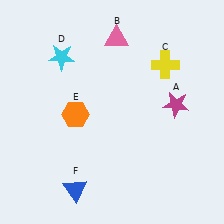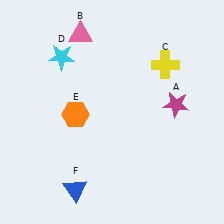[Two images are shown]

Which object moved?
The pink triangle (B) moved left.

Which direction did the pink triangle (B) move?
The pink triangle (B) moved left.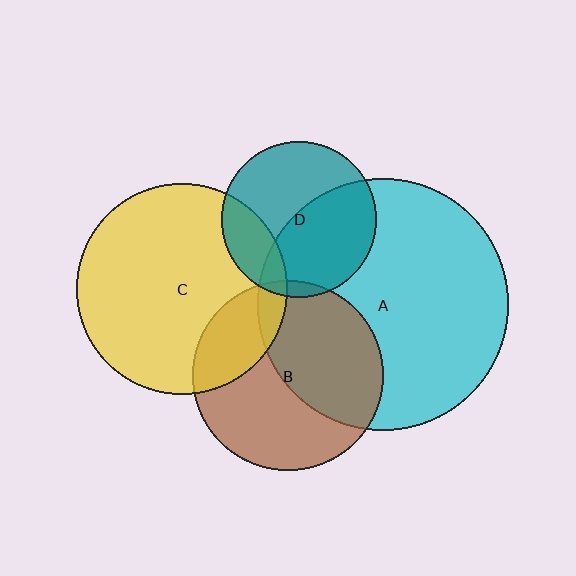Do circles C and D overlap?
Yes.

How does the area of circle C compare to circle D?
Approximately 1.9 times.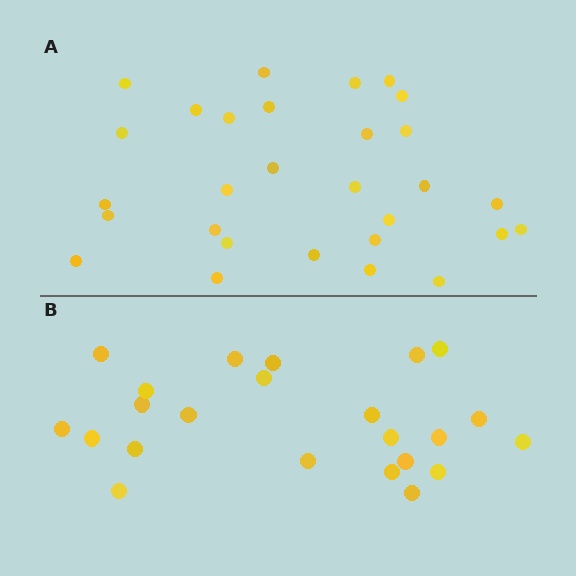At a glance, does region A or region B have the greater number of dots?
Region A (the top region) has more dots.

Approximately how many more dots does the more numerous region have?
Region A has about 6 more dots than region B.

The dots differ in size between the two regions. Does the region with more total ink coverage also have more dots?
No. Region B has more total ink coverage because its dots are larger, but region A actually contains more individual dots. Total area can be misleading — the number of items is what matters here.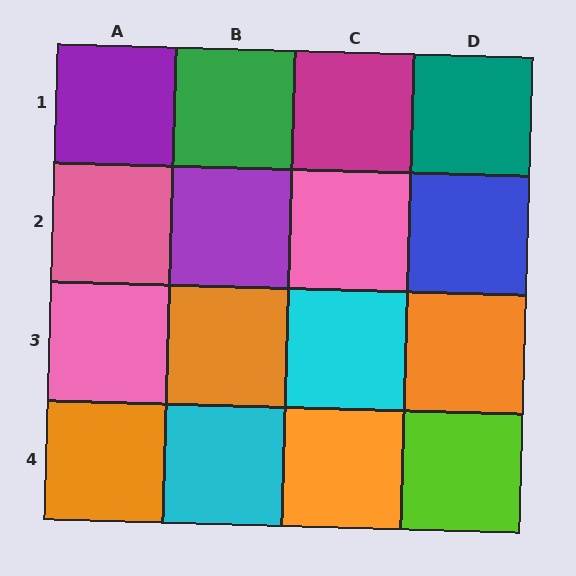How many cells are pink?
3 cells are pink.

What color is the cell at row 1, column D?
Teal.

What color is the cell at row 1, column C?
Magenta.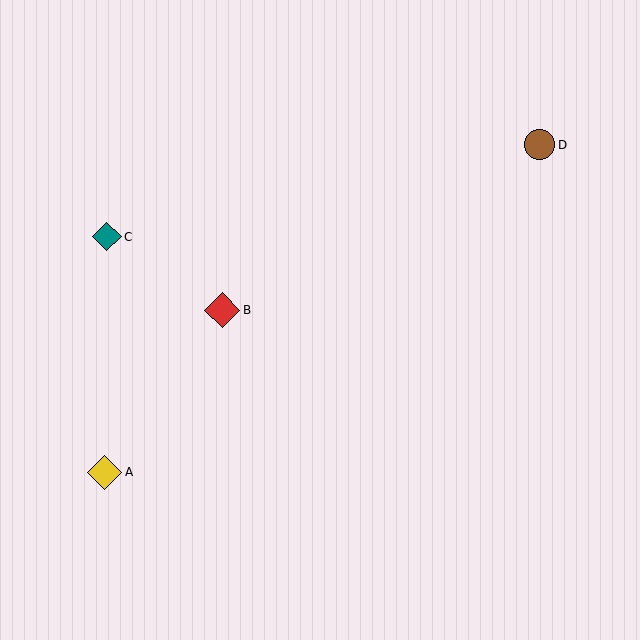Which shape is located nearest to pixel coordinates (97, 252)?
The teal diamond (labeled C) at (107, 237) is nearest to that location.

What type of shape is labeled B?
Shape B is a red diamond.